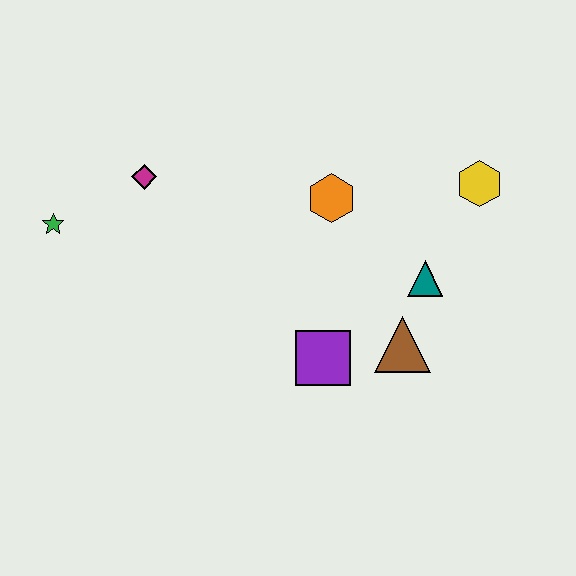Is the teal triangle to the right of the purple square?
Yes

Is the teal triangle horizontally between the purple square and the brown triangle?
No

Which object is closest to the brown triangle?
The teal triangle is closest to the brown triangle.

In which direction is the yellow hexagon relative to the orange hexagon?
The yellow hexagon is to the right of the orange hexagon.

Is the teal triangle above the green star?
No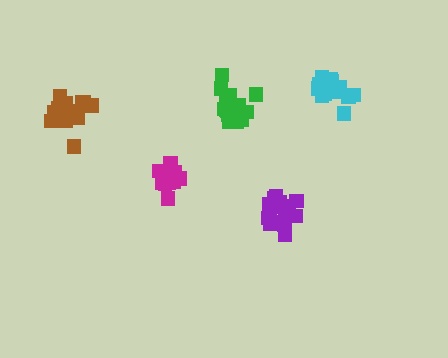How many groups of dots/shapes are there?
There are 5 groups.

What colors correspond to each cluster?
The clusters are colored: brown, cyan, purple, magenta, green.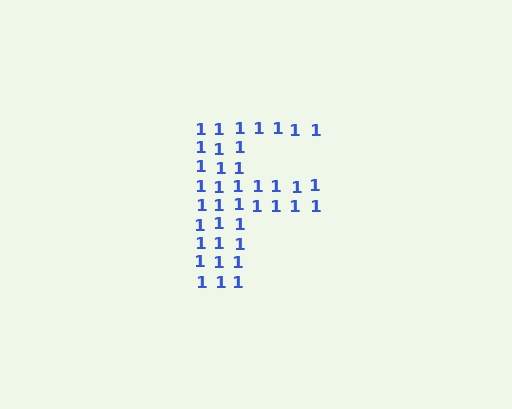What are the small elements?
The small elements are digit 1's.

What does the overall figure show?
The overall figure shows the letter F.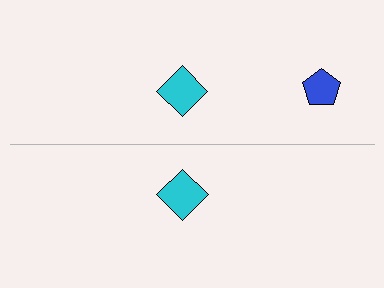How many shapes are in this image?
There are 3 shapes in this image.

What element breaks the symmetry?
A blue pentagon is missing from the bottom side.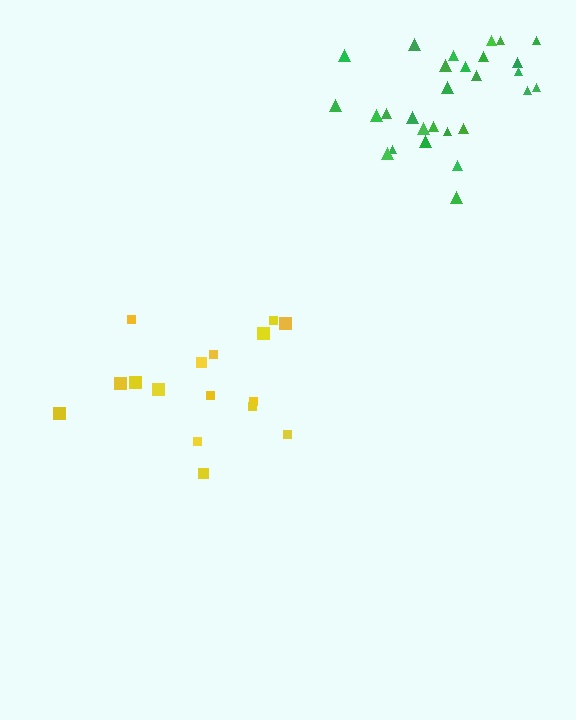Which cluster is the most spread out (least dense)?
Yellow.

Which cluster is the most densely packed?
Green.